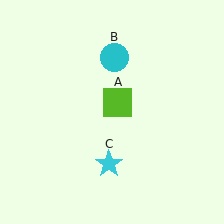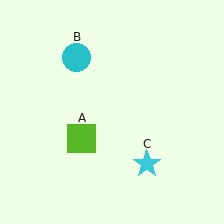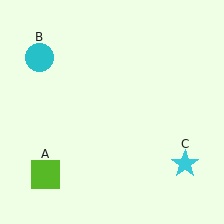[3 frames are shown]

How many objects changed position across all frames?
3 objects changed position: lime square (object A), cyan circle (object B), cyan star (object C).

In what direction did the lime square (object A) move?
The lime square (object A) moved down and to the left.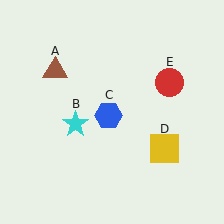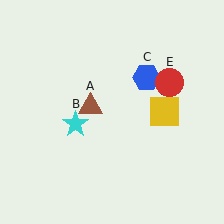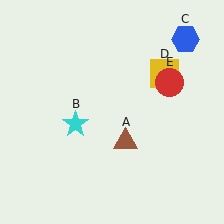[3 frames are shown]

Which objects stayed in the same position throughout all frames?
Cyan star (object B) and red circle (object E) remained stationary.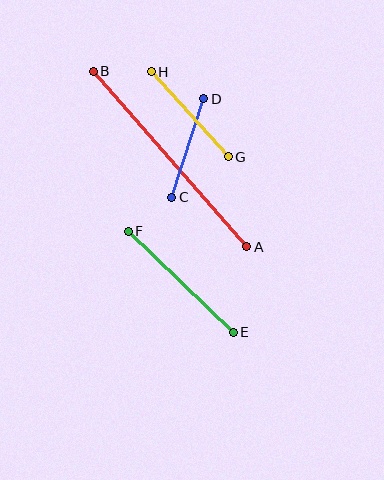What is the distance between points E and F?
The distance is approximately 146 pixels.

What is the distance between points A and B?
The distance is approximately 233 pixels.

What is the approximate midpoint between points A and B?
The midpoint is at approximately (170, 159) pixels.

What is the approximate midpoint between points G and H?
The midpoint is at approximately (190, 114) pixels.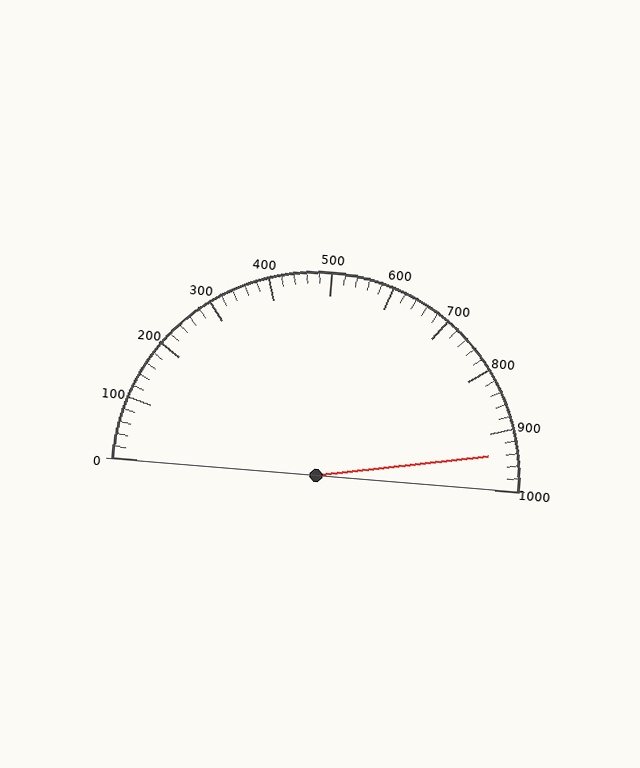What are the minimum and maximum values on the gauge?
The gauge ranges from 0 to 1000.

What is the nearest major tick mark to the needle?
The nearest major tick mark is 900.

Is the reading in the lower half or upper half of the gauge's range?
The reading is in the upper half of the range (0 to 1000).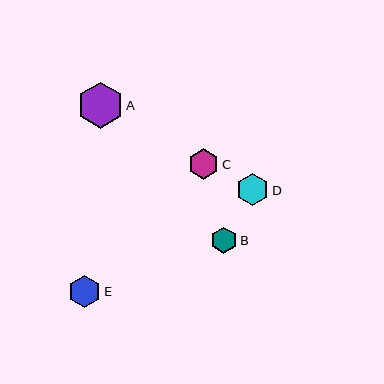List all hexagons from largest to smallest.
From largest to smallest: A, E, D, C, B.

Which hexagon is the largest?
Hexagon A is the largest with a size of approximately 46 pixels.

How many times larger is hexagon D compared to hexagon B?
Hexagon D is approximately 1.2 times the size of hexagon B.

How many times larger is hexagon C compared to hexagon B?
Hexagon C is approximately 1.2 times the size of hexagon B.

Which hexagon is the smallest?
Hexagon B is the smallest with a size of approximately 26 pixels.